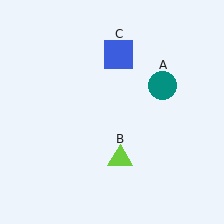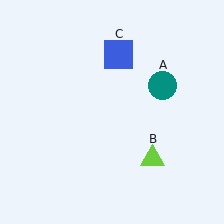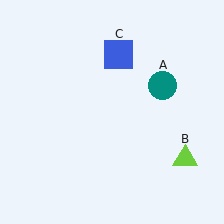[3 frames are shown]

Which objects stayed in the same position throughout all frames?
Teal circle (object A) and blue square (object C) remained stationary.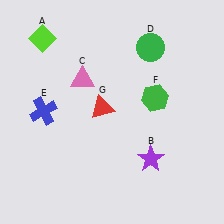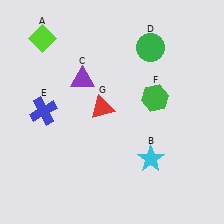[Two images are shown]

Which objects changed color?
B changed from purple to cyan. C changed from pink to purple.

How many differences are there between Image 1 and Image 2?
There are 2 differences between the two images.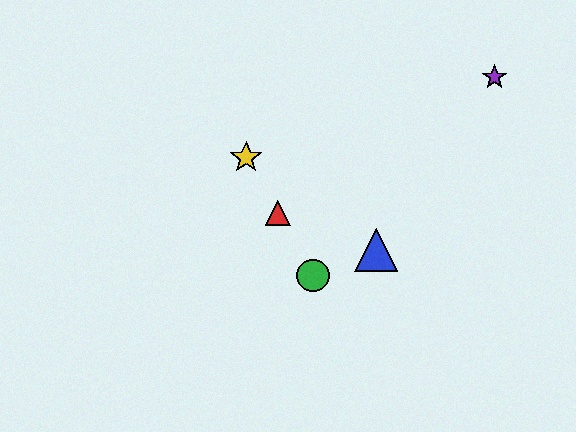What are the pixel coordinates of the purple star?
The purple star is at (495, 77).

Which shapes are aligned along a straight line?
The red triangle, the green circle, the yellow star are aligned along a straight line.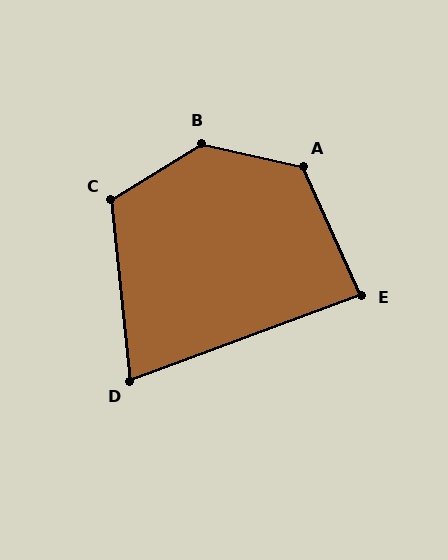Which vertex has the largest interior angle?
B, at approximately 135 degrees.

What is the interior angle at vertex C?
Approximately 116 degrees (obtuse).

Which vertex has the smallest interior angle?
D, at approximately 76 degrees.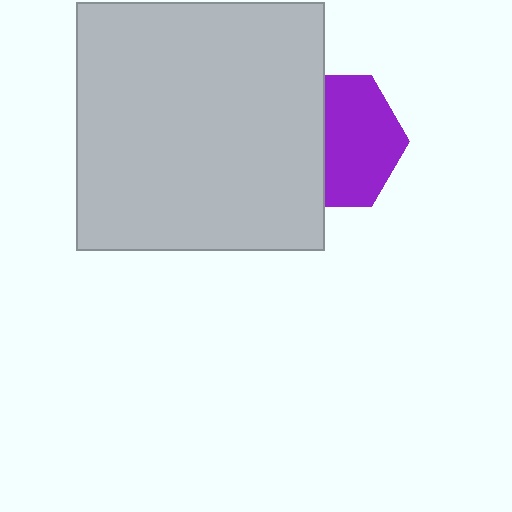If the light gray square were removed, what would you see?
You would see the complete purple hexagon.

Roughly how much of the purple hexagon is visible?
About half of it is visible (roughly 57%).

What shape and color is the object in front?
The object in front is a light gray square.